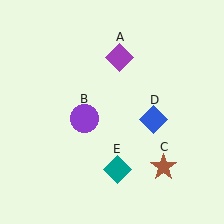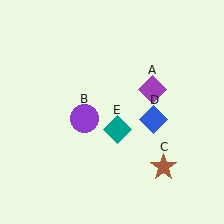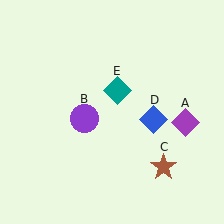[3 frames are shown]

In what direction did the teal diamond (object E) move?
The teal diamond (object E) moved up.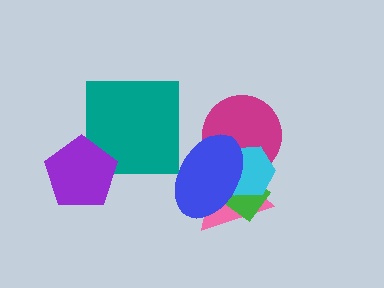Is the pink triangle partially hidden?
Yes, it is partially covered by another shape.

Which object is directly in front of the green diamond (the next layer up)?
The cyan hexagon is directly in front of the green diamond.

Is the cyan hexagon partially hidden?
Yes, it is partially covered by another shape.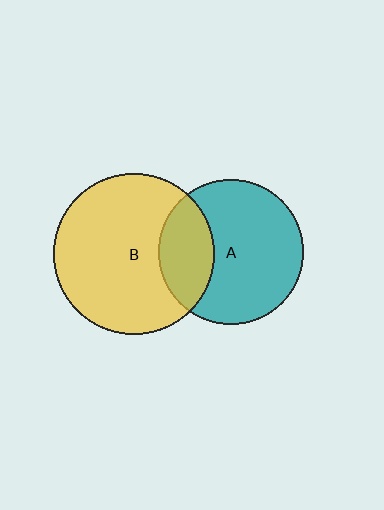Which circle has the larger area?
Circle B (yellow).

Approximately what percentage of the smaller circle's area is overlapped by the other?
Approximately 30%.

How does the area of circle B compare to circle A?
Approximately 1.2 times.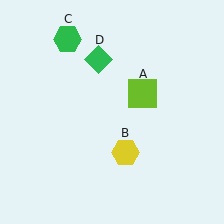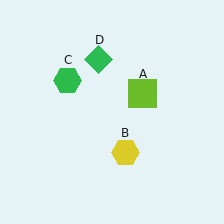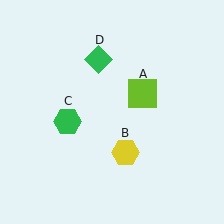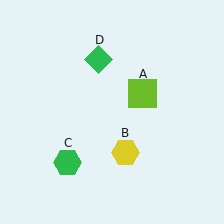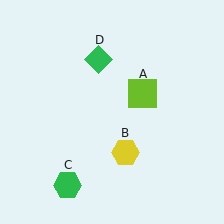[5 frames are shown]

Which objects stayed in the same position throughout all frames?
Lime square (object A) and yellow hexagon (object B) and green diamond (object D) remained stationary.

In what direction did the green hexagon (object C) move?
The green hexagon (object C) moved down.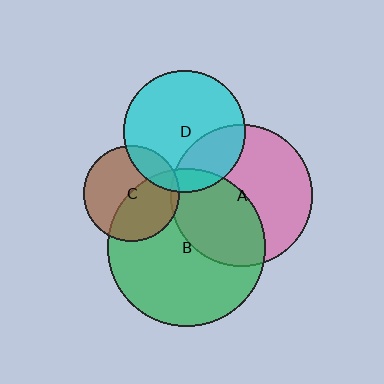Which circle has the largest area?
Circle B (green).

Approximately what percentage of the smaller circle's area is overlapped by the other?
Approximately 5%.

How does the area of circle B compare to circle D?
Approximately 1.7 times.